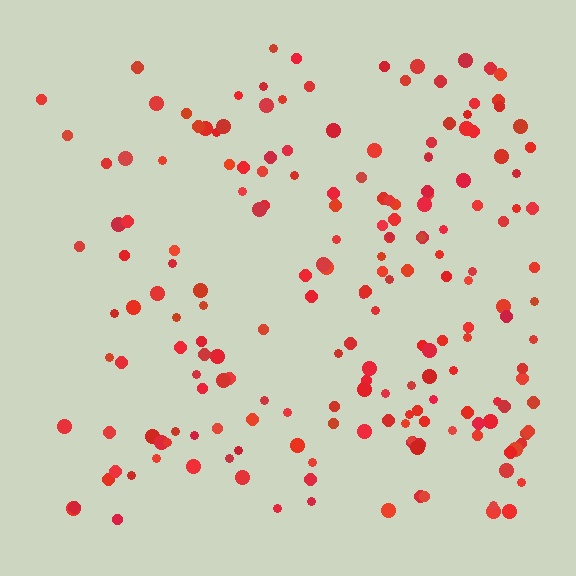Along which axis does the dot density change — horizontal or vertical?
Horizontal.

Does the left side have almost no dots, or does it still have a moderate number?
Still a moderate number, just noticeably fewer than the right.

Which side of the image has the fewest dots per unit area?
The left.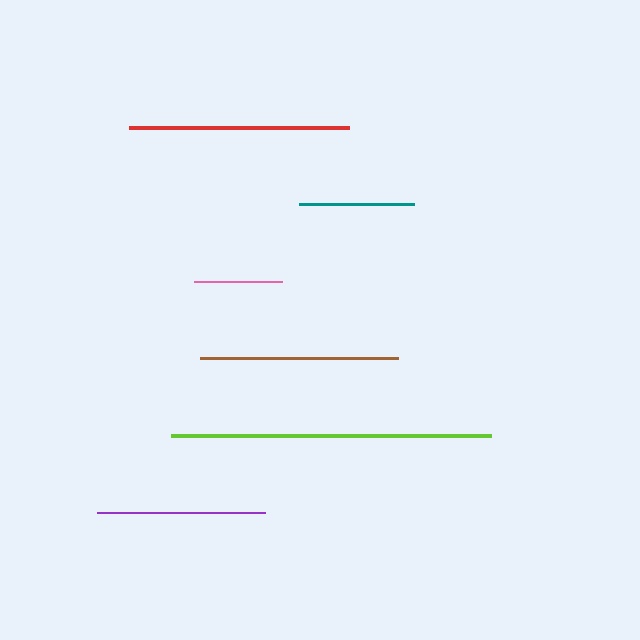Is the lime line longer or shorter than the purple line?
The lime line is longer than the purple line.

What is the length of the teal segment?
The teal segment is approximately 115 pixels long.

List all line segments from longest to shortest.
From longest to shortest: lime, red, brown, purple, teal, pink.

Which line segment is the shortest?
The pink line is the shortest at approximately 88 pixels.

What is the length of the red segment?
The red segment is approximately 220 pixels long.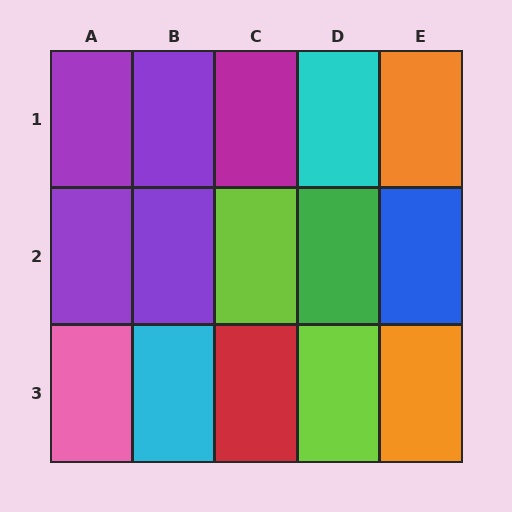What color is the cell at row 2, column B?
Purple.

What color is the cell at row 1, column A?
Purple.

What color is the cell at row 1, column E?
Orange.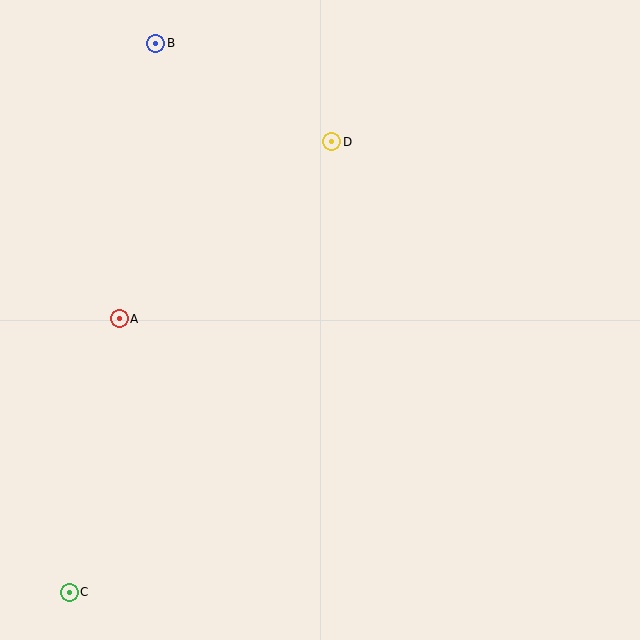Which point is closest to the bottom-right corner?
Point C is closest to the bottom-right corner.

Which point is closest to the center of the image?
Point D at (332, 142) is closest to the center.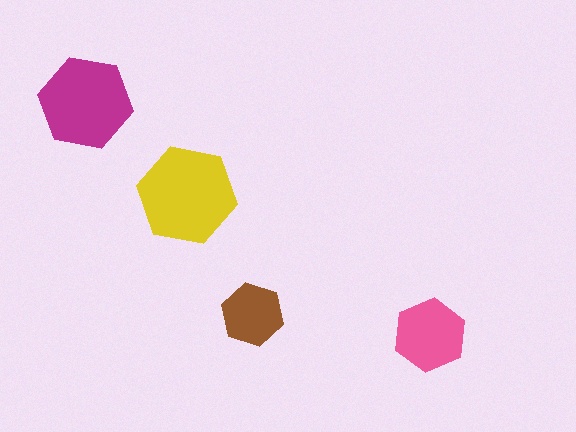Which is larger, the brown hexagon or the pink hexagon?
The pink one.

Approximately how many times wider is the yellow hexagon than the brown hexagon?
About 1.5 times wider.